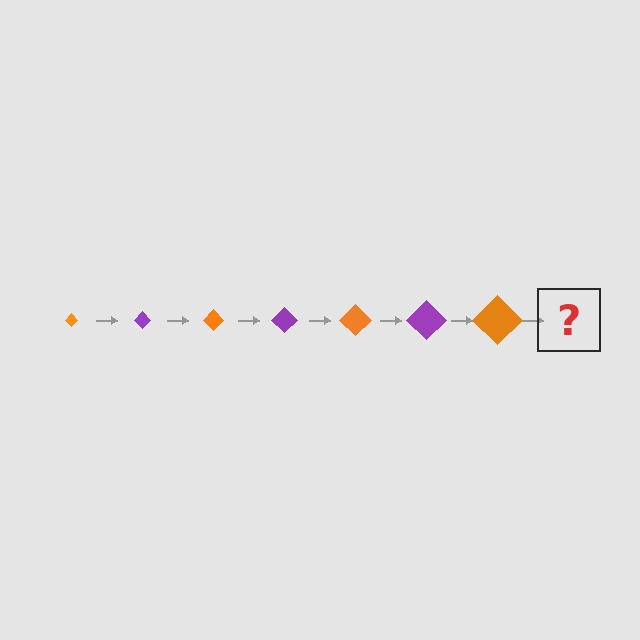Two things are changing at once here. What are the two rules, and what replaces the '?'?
The two rules are that the diamond grows larger each step and the color cycles through orange and purple. The '?' should be a purple diamond, larger than the previous one.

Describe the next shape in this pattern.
It should be a purple diamond, larger than the previous one.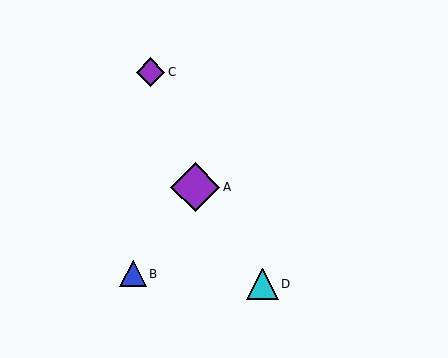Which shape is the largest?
The purple diamond (labeled A) is the largest.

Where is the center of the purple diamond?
The center of the purple diamond is at (150, 72).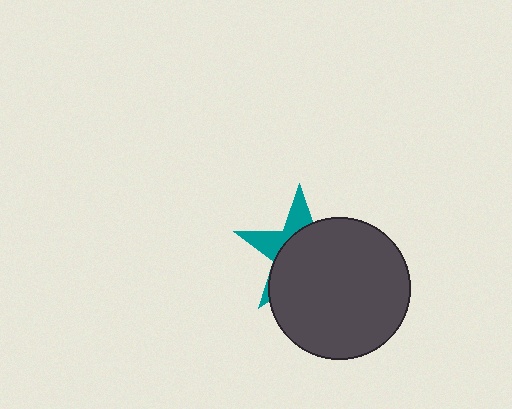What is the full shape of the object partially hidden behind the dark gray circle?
The partially hidden object is a teal star.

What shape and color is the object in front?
The object in front is a dark gray circle.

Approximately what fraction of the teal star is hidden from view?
Roughly 69% of the teal star is hidden behind the dark gray circle.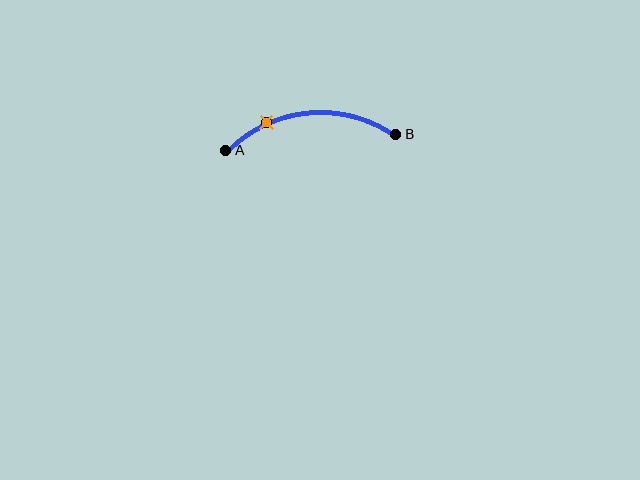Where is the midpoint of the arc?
The arc midpoint is the point on the curve farthest from the straight line joining A and B. It sits above that line.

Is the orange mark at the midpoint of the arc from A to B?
No. The orange mark lies on the arc but is closer to endpoint A. The arc midpoint would be at the point on the curve equidistant along the arc from both A and B.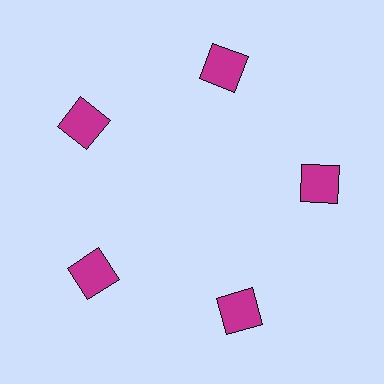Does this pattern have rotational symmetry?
Yes, this pattern has 5-fold rotational symmetry. It looks the same after rotating 72 degrees around the center.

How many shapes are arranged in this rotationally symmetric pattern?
There are 5 shapes, arranged in 5 groups of 1.